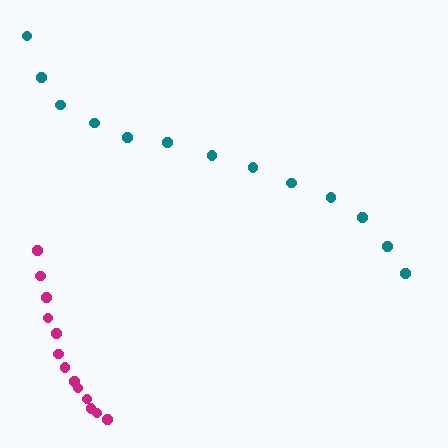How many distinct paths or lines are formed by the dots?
There are 2 distinct paths.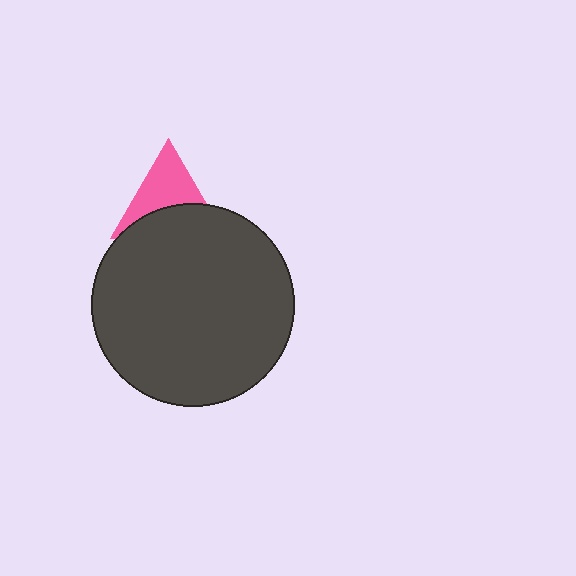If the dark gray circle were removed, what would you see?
You would see the complete pink triangle.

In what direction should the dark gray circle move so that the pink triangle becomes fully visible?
The dark gray circle should move down. That is the shortest direction to clear the overlap and leave the pink triangle fully visible.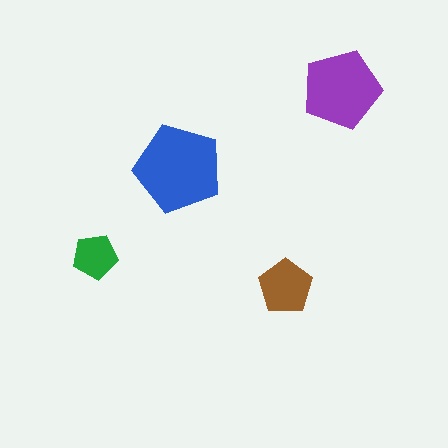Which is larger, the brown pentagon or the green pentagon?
The brown one.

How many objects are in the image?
There are 4 objects in the image.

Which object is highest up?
The purple pentagon is topmost.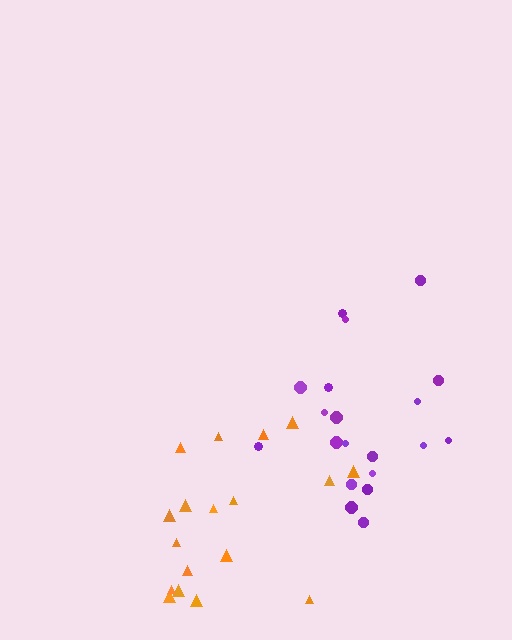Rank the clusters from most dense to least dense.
purple, orange.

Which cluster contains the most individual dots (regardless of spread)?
Purple (20).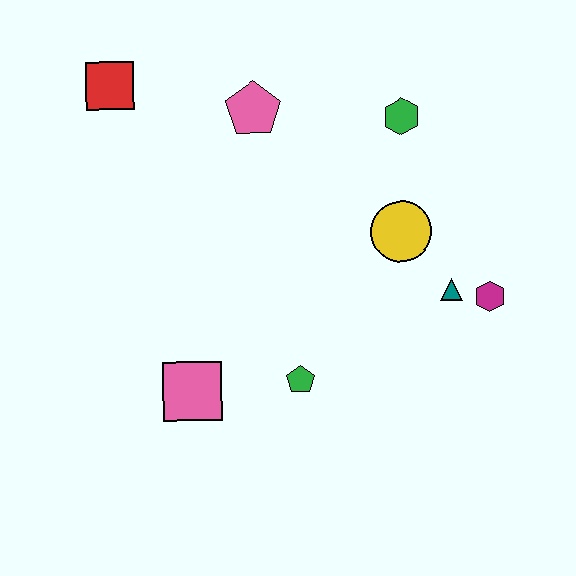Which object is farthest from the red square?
The magenta hexagon is farthest from the red square.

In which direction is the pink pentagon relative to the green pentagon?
The pink pentagon is above the green pentagon.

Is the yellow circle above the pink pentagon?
No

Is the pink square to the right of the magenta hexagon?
No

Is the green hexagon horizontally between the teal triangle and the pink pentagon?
Yes